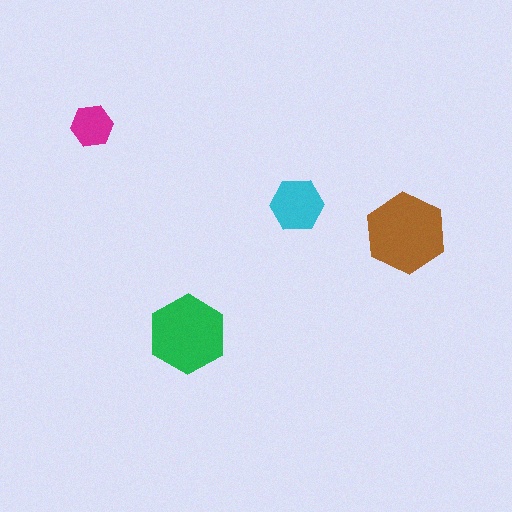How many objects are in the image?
There are 4 objects in the image.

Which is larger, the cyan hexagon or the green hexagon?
The green one.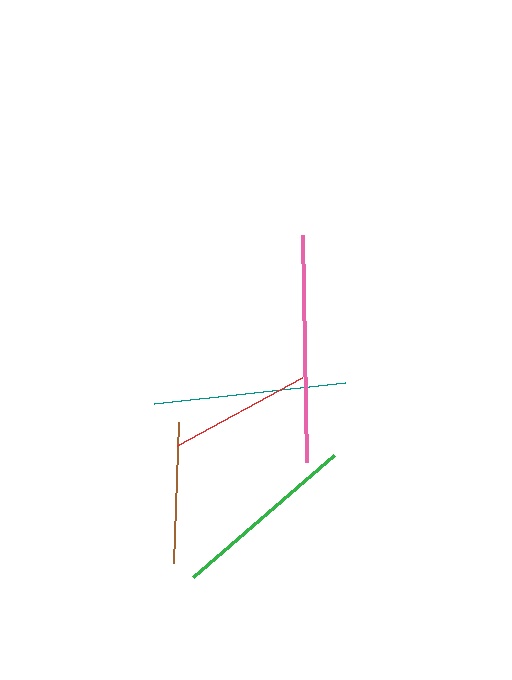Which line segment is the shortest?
The brown line is the shortest at approximately 141 pixels.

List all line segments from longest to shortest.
From longest to shortest: pink, teal, green, red, brown.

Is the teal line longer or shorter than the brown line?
The teal line is longer than the brown line.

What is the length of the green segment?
The green segment is approximately 187 pixels long.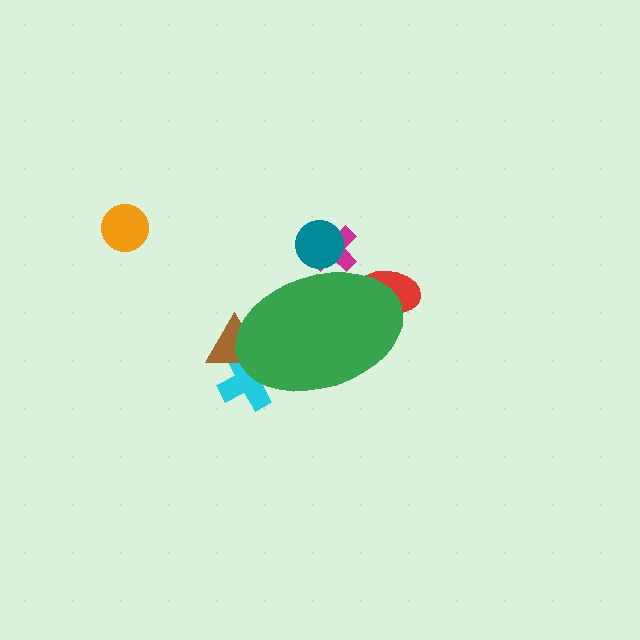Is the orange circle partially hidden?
No, the orange circle is fully visible.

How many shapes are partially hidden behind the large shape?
5 shapes are partially hidden.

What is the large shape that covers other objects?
A green ellipse.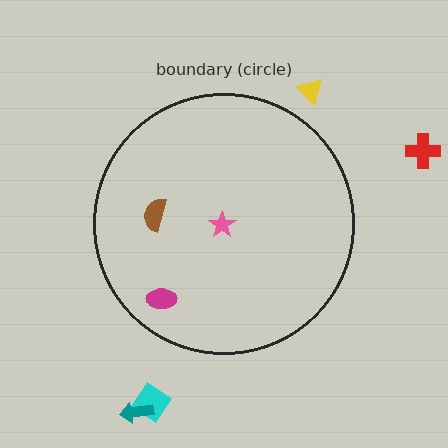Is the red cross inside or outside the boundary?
Outside.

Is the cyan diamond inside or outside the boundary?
Outside.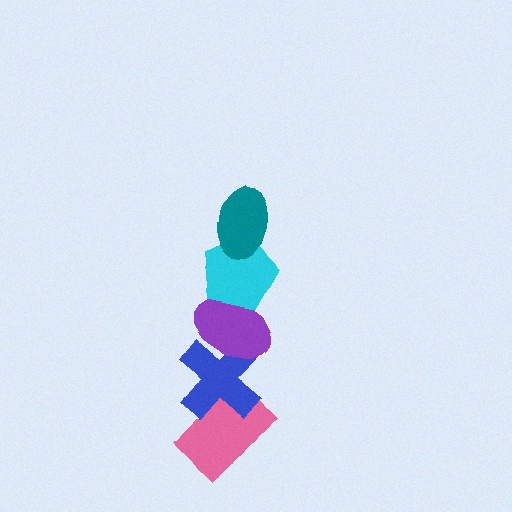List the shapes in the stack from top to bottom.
From top to bottom: the teal ellipse, the cyan pentagon, the purple ellipse, the blue cross, the pink rectangle.